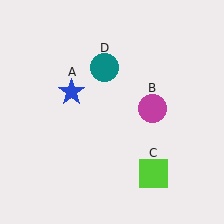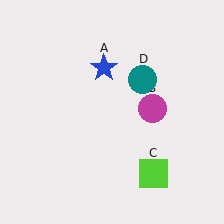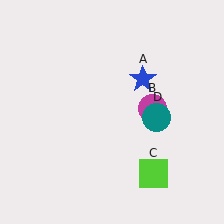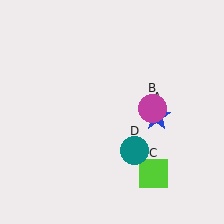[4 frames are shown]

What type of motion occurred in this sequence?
The blue star (object A), teal circle (object D) rotated clockwise around the center of the scene.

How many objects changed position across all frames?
2 objects changed position: blue star (object A), teal circle (object D).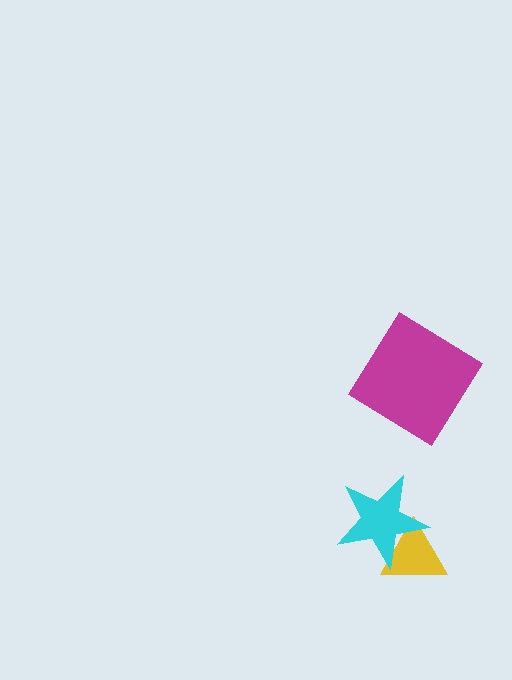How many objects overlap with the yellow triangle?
1 object overlaps with the yellow triangle.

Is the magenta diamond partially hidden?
No, no other shape covers it.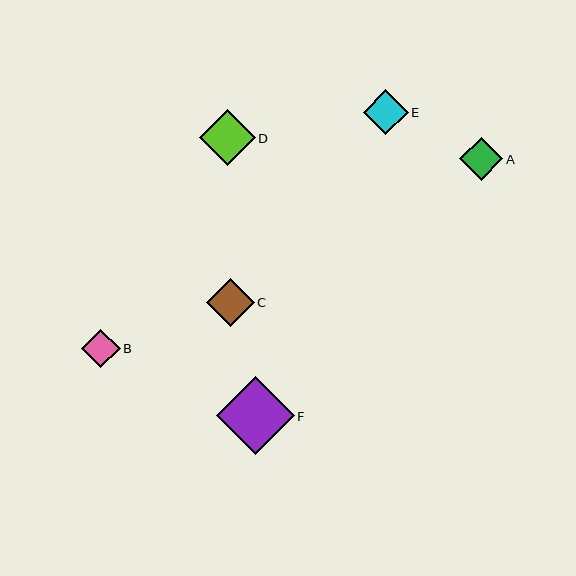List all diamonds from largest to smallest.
From largest to smallest: F, D, C, E, A, B.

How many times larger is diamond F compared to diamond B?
Diamond F is approximately 2.0 times the size of diamond B.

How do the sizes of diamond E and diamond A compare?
Diamond E and diamond A are approximately the same size.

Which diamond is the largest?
Diamond F is the largest with a size of approximately 78 pixels.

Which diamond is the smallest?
Diamond B is the smallest with a size of approximately 39 pixels.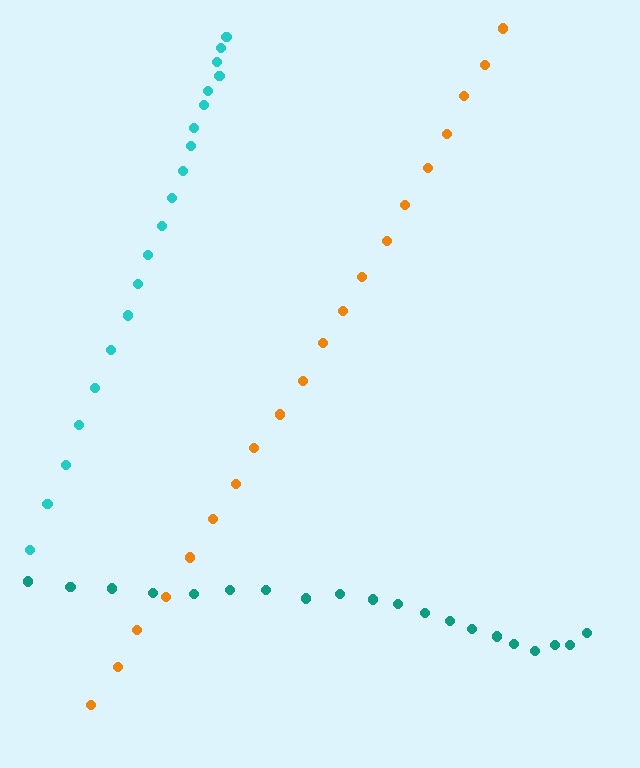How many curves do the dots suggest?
There are 3 distinct paths.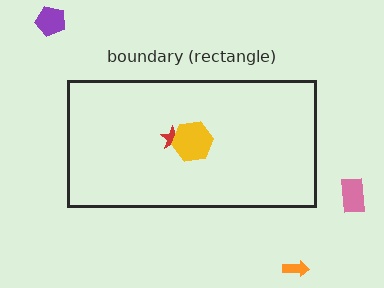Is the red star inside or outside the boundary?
Inside.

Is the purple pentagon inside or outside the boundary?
Outside.